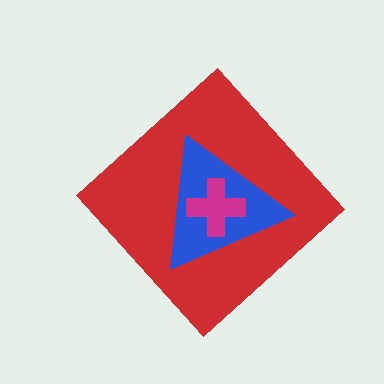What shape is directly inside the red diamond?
The blue triangle.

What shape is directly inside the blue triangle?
The magenta cross.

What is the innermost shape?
The magenta cross.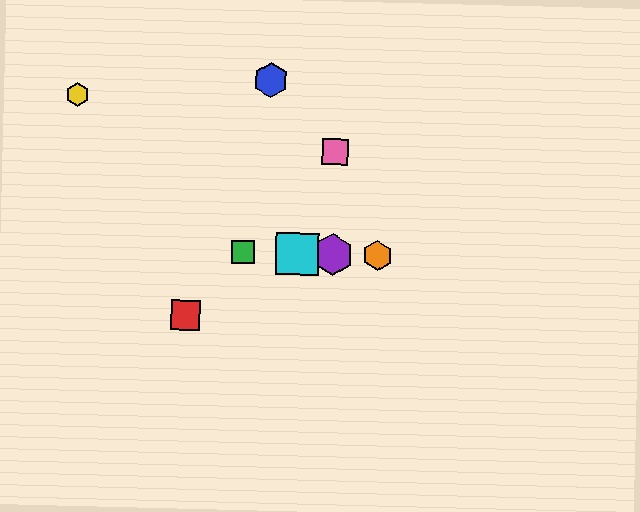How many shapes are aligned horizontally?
4 shapes (the green square, the purple hexagon, the orange hexagon, the cyan square) are aligned horizontally.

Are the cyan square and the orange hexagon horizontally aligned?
Yes, both are at y≈254.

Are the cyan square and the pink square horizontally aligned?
No, the cyan square is at y≈254 and the pink square is at y≈152.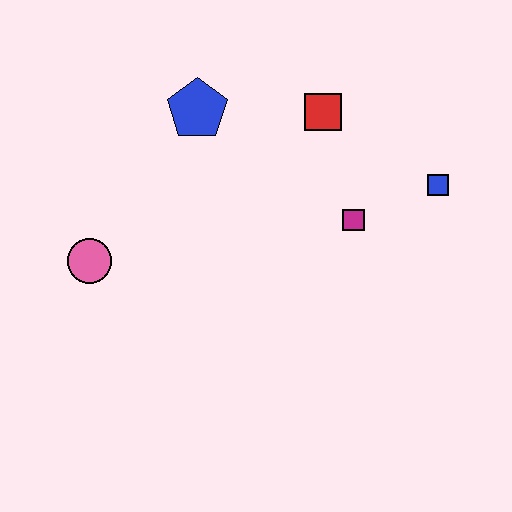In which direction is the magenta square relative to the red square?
The magenta square is below the red square.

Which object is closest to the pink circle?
The blue pentagon is closest to the pink circle.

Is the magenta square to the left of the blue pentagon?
No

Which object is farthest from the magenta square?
The pink circle is farthest from the magenta square.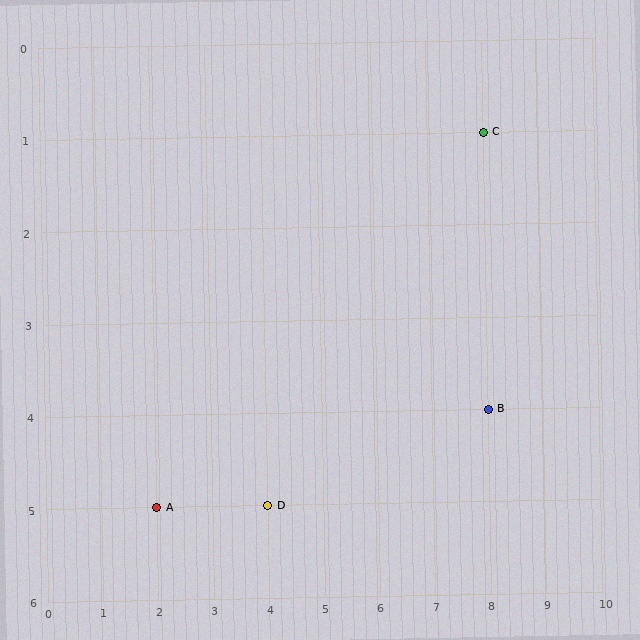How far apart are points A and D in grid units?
Points A and D are 2 columns apart.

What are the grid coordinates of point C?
Point C is at grid coordinates (8, 1).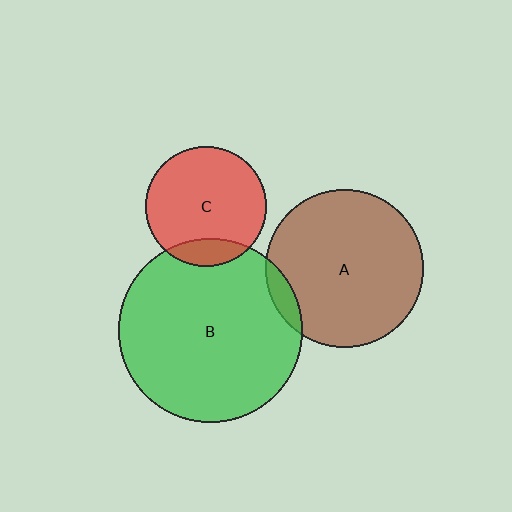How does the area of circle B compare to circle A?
Approximately 1.4 times.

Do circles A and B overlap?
Yes.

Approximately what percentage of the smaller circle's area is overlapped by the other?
Approximately 5%.